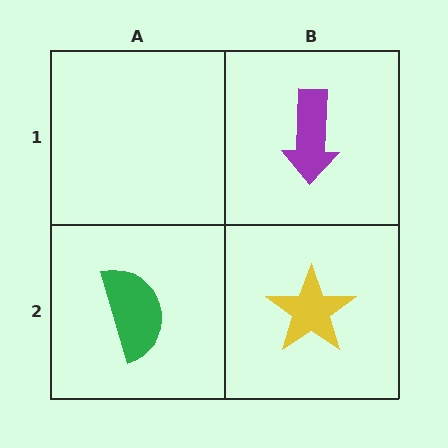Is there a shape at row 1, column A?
No, that cell is empty.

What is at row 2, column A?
A green semicircle.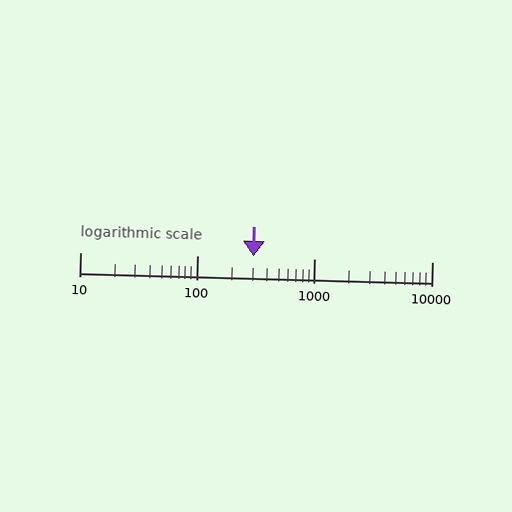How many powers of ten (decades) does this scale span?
The scale spans 3 decades, from 10 to 10000.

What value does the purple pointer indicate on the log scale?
The pointer indicates approximately 300.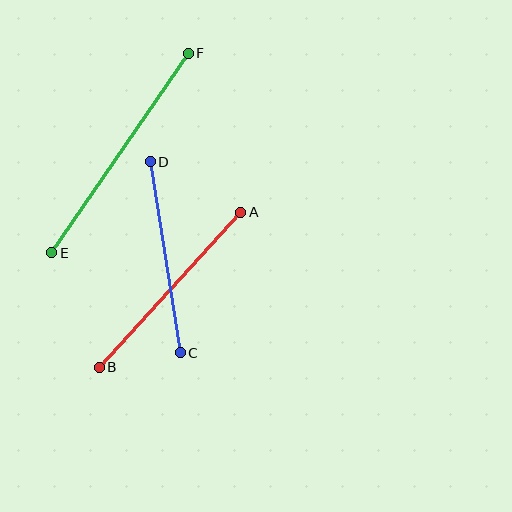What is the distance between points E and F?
The distance is approximately 242 pixels.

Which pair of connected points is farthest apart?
Points E and F are farthest apart.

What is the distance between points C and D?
The distance is approximately 193 pixels.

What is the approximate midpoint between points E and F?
The midpoint is at approximately (120, 153) pixels.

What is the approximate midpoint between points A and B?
The midpoint is at approximately (170, 290) pixels.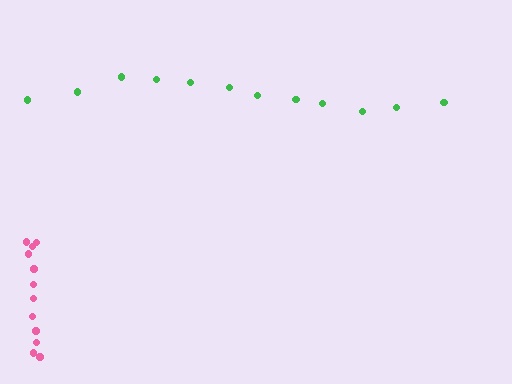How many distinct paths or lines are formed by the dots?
There are 2 distinct paths.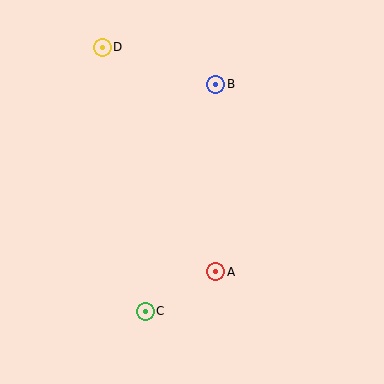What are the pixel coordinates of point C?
Point C is at (145, 311).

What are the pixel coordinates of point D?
Point D is at (102, 47).